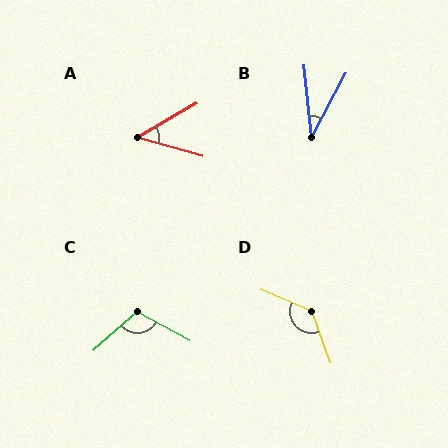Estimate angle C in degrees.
Approximately 110 degrees.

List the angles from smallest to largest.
B (34°), A (46°), C (110°), D (133°).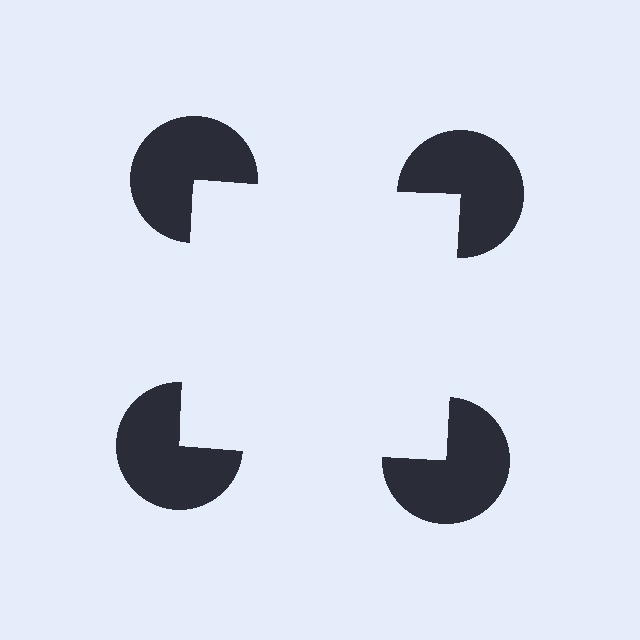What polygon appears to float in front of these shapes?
An illusory square — its edges are inferred from the aligned wedge cuts in the pac-man discs, not physically drawn.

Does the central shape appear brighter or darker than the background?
It typically appears slightly brighter than the background, even though no actual brightness change is drawn.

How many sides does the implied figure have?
4 sides.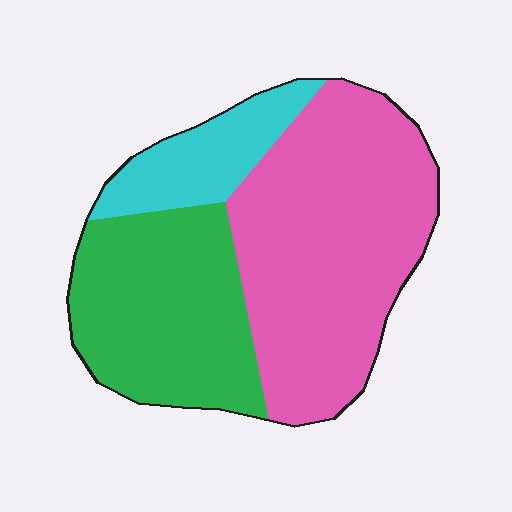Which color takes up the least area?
Cyan, at roughly 15%.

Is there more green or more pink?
Pink.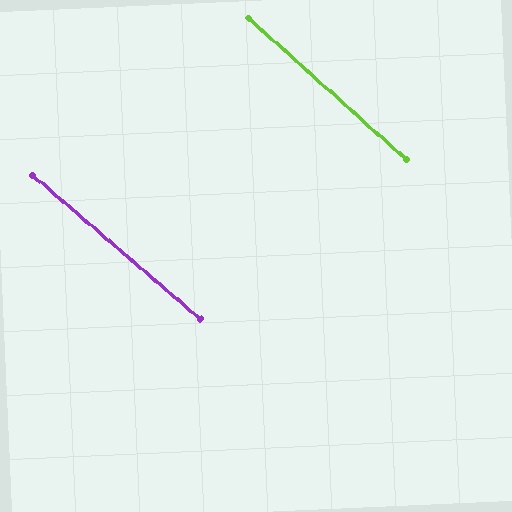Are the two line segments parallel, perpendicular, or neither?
Parallel — their directions differ by only 1.4°.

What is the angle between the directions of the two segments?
Approximately 1 degree.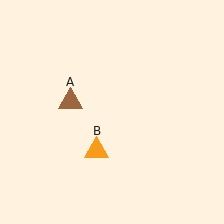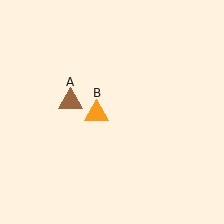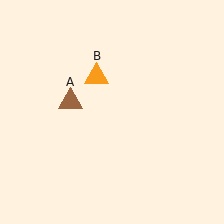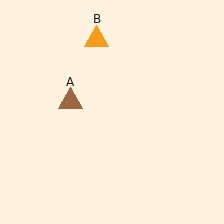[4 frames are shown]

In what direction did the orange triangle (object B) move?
The orange triangle (object B) moved up.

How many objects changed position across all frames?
1 object changed position: orange triangle (object B).